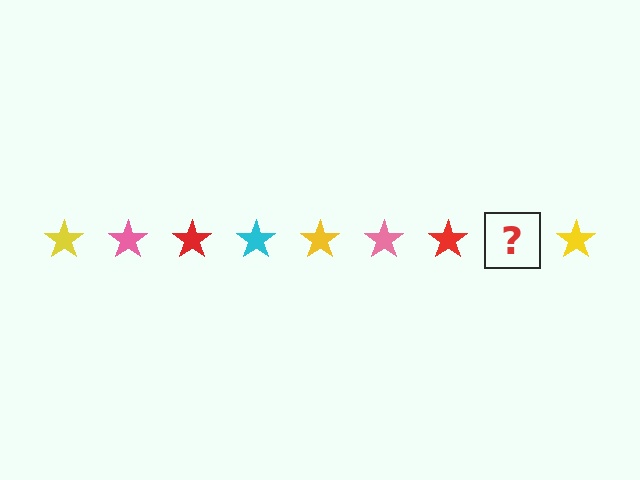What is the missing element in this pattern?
The missing element is a cyan star.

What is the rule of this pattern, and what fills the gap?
The rule is that the pattern cycles through yellow, pink, red, cyan stars. The gap should be filled with a cyan star.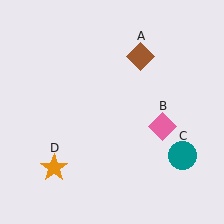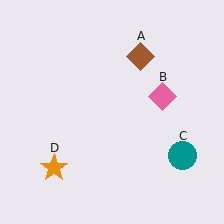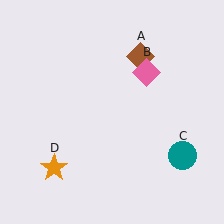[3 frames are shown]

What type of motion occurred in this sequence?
The pink diamond (object B) rotated counterclockwise around the center of the scene.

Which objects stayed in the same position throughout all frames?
Brown diamond (object A) and teal circle (object C) and orange star (object D) remained stationary.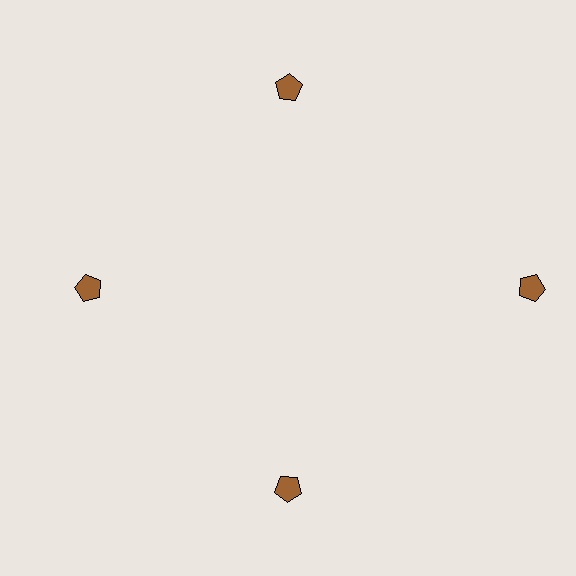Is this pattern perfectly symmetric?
No. The 4 brown pentagons are arranged in a ring, but one element near the 3 o'clock position is pushed outward from the center, breaking the 4-fold rotational symmetry.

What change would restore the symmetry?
The symmetry would be restored by moving it inward, back onto the ring so that all 4 pentagons sit at equal angles and equal distance from the center.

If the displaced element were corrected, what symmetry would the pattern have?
It would have 4-fold rotational symmetry — the pattern would map onto itself every 90 degrees.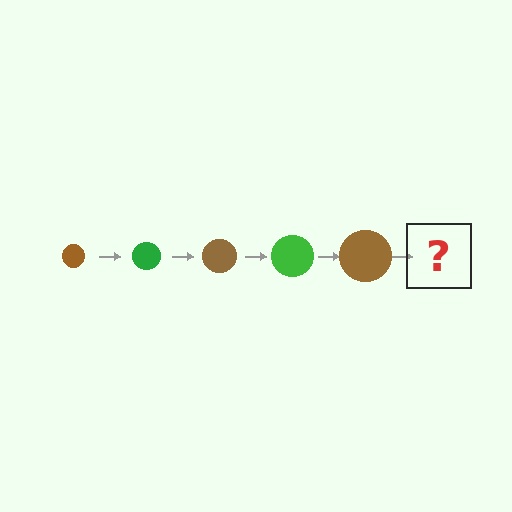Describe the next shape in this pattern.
It should be a green circle, larger than the previous one.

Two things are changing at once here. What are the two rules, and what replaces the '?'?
The two rules are that the circle grows larger each step and the color cycles through brown and green. The '?' should be a green circle, larger than the previous one.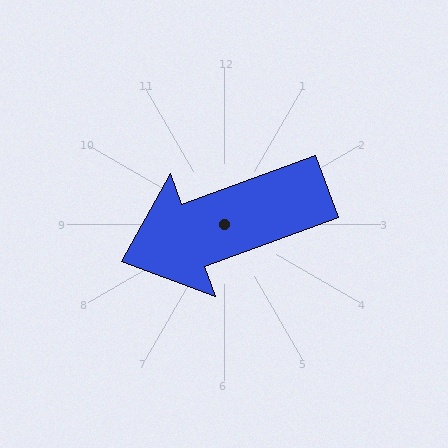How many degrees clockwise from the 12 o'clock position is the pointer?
Approximately 250 degrees.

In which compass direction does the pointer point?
West.